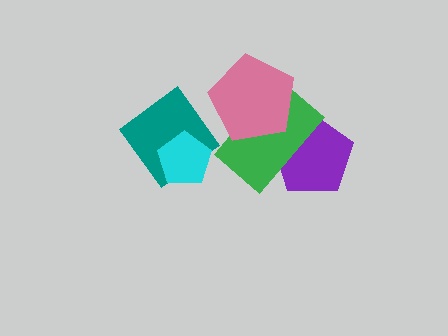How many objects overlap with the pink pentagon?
1 object overlaps with the pink pentagon.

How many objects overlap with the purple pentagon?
1 object overlaps with the purple pentagon.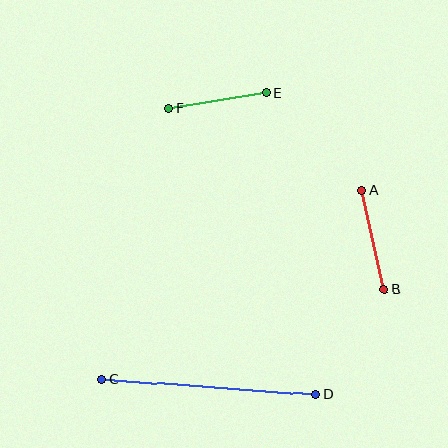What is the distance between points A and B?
The distance is approximately 101 pixels.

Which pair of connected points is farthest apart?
Points C and D are farthest apart.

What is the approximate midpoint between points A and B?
The midpoint is at approximately (373, 239) pixels.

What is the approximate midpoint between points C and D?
The midpoint is at approximately (209, 387) pixels.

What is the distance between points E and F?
The distance is approximately 99 pixels.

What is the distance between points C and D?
The distance is approximately 214 pixels.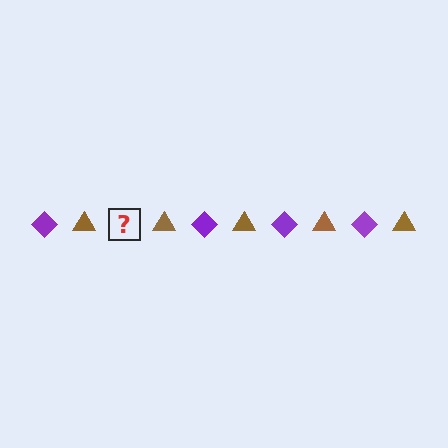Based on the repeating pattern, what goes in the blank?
The blank should be a purple diamond.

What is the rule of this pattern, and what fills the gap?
The rule is that the pattern alternates between purple diamond and brown triangle. The gap should be filled with a purple diamond.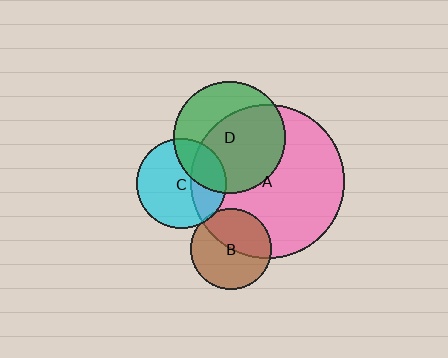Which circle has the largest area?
Circle A (pink).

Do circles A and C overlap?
Yes.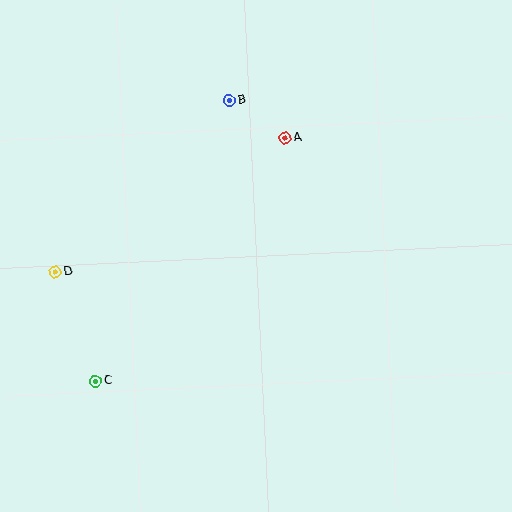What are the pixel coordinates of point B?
Point B is at (229, 100).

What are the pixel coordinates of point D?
Point D is at (55, 272).